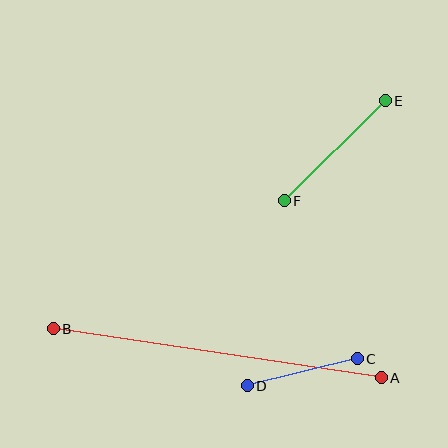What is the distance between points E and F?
The distance is approximately 142 pixels.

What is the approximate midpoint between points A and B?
The midpoint is at approximately (217, 353) pixels.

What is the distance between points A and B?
The distance is approximately 332 pixels.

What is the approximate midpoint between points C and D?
The midpoint is at approximately (302, 372) pixels.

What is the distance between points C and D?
The distance is approximately 113 pixels.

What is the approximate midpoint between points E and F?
The midpoint is at approximately (335, 151) pixels.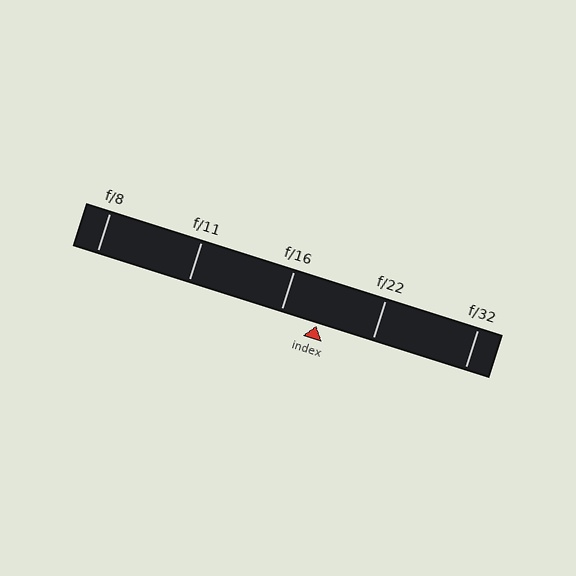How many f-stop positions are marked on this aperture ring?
There are 5 f-stop positions marked.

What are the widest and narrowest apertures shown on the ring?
The widest aperture shown is f/8 and the narrowest is f/32.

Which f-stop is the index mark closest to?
The index mark is closest to f/16.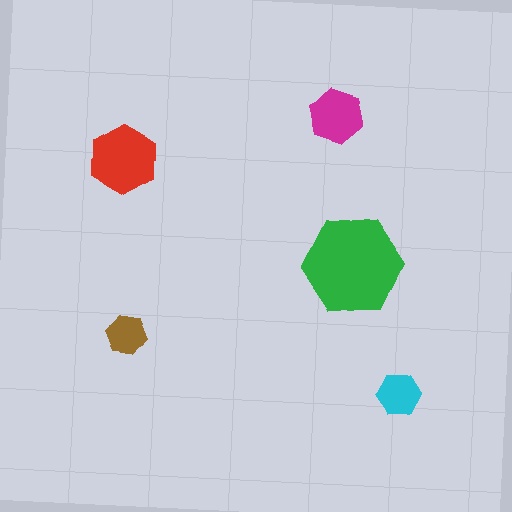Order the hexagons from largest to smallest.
the green one, the red one, the magenta one, the cyan one, the brown one.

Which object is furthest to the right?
The cyan hexagon is rightmost.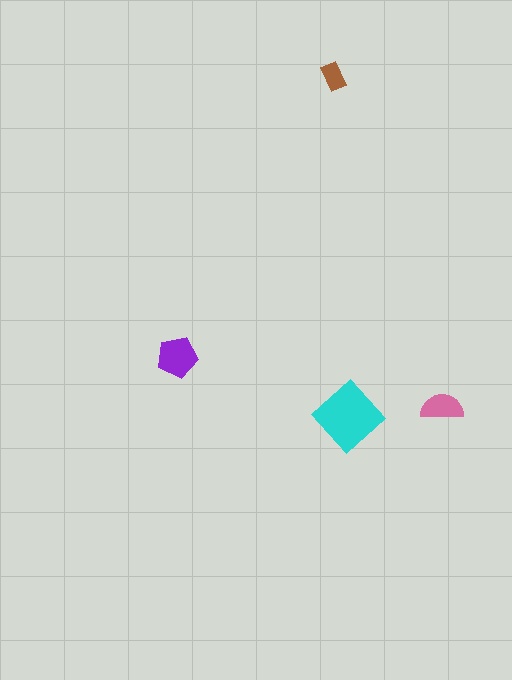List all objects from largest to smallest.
The cyan diamond, the purple pentagon, the pink semicircle, the brown rectangle.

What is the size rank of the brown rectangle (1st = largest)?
4th.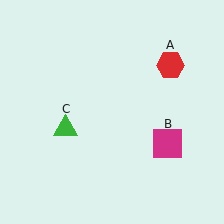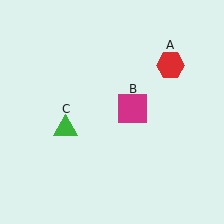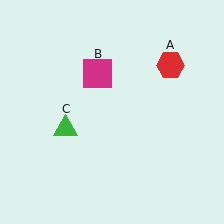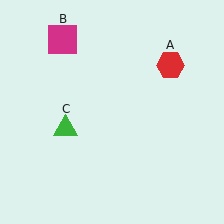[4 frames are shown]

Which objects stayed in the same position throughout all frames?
Red hexagon (object A) and green triangle (object C) remained stationary.